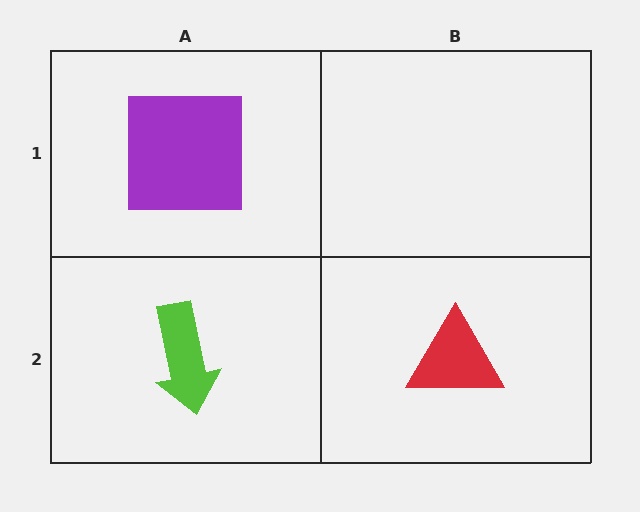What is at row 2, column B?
A red triangle.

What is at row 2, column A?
A lime arrow.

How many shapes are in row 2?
2 shapes.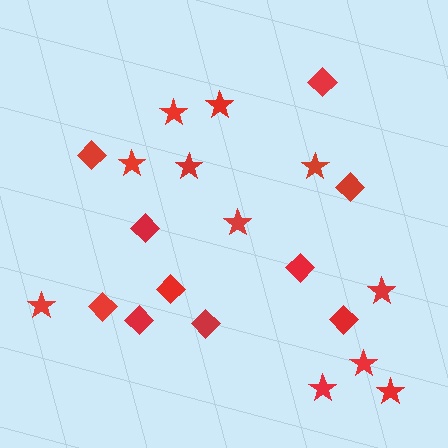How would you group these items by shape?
There are 2 groups: one group of stars (11) and one group of diamonds (10).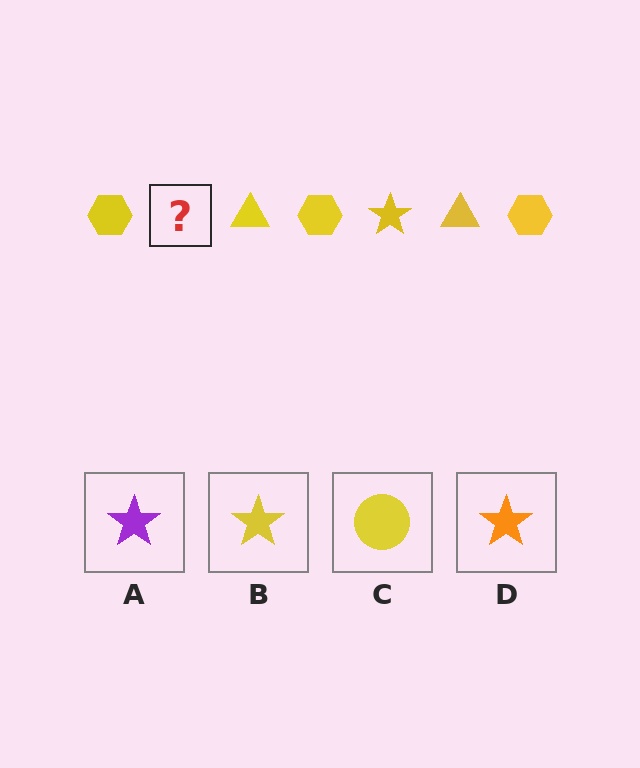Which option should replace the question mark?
Option B.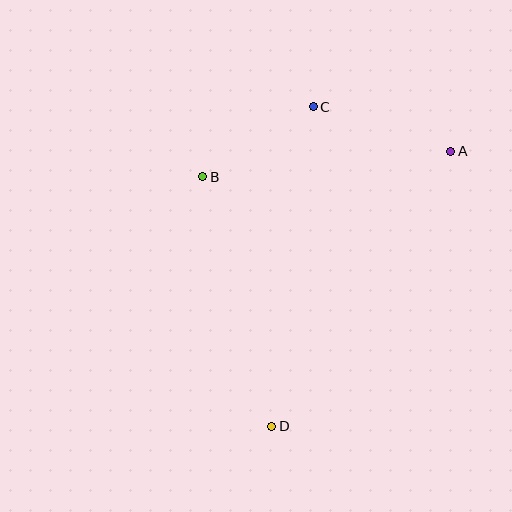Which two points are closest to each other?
Points B and C are closest to each other.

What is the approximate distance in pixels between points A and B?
The distance between A and B is approximately 250 pixels.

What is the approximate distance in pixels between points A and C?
The distance between A and C is approximately 145 pixels.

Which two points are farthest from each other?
Points A and D are farthest from each other.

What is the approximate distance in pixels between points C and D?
The distance between C and D is approximately 322 pixels.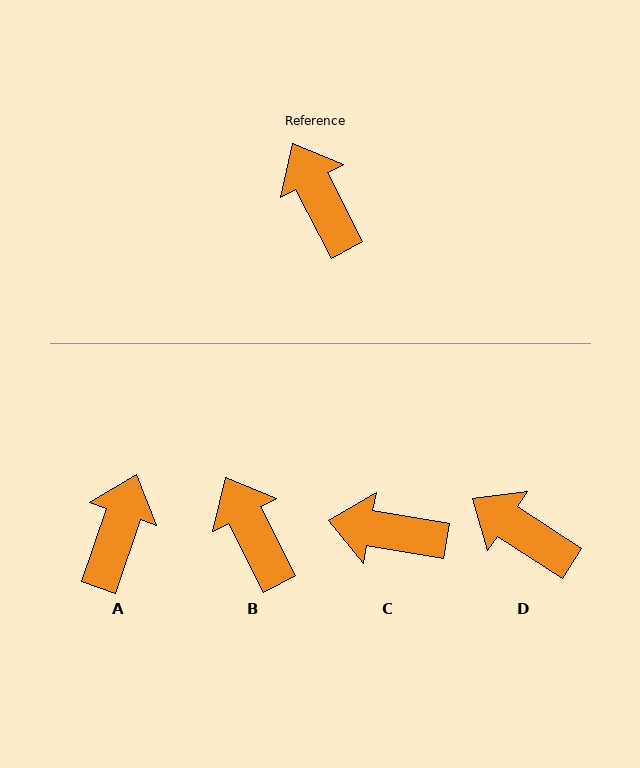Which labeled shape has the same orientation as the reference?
B.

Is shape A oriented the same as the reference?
No, it is off by about 45 degrees.